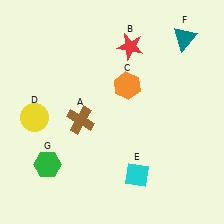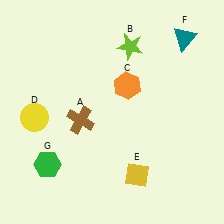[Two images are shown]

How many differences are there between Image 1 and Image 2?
There are 2 differences between the two images.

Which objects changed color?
B changed from red to lime. E changed from cyan to yellow.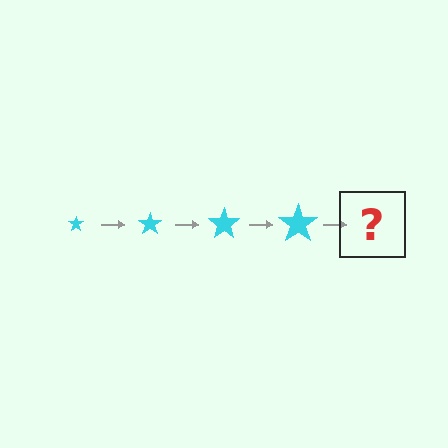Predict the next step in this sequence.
The next step is a cyan star, larger than the previous one.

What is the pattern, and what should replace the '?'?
The pattern is that the star gets progressively larger each step. The '?' should be a cyan star, larger than the previous one.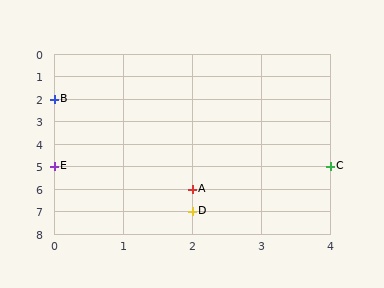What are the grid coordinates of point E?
Point E is at grid coordinates (0, 5).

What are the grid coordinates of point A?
Point A is at grid coordinates (2, 6).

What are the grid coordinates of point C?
Point C is at grid coordinates (4, 5).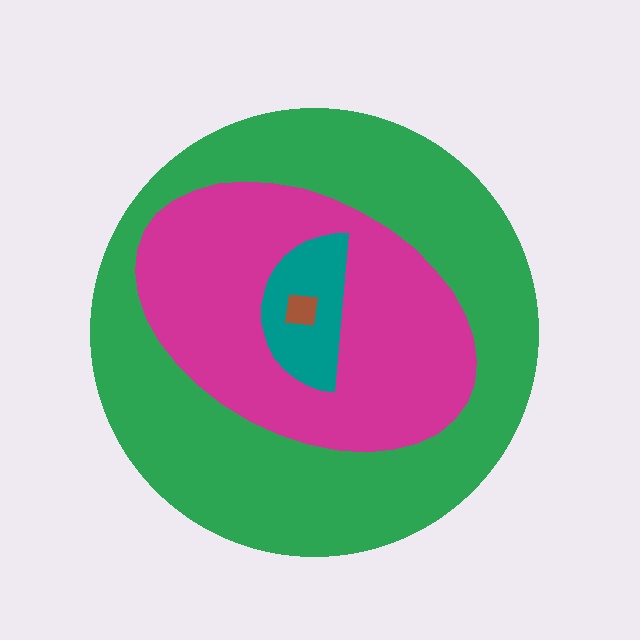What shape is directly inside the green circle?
The magenta ellipse.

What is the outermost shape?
The green circle.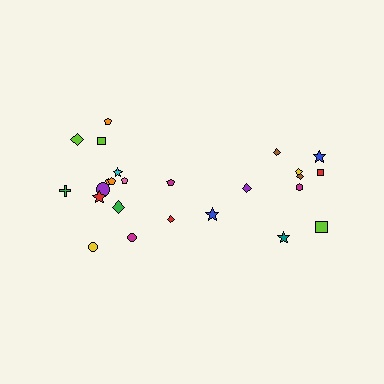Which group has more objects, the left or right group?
The left group.